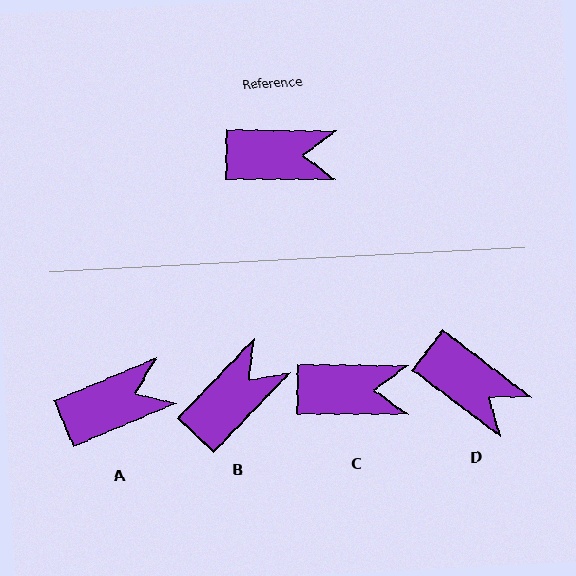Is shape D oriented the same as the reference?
No, it is off by about 37 degrees.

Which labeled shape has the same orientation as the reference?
C.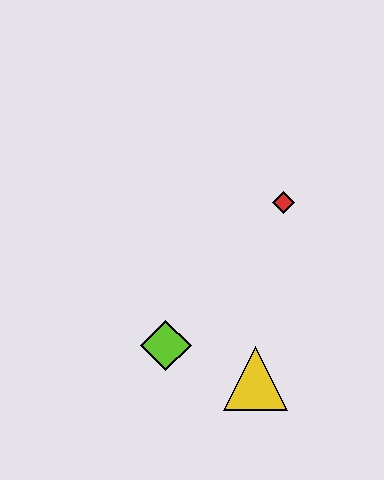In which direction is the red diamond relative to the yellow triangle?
The red diamond is above the yellow triangle.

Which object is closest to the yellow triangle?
The lime diamond is closest to the yellow triangle.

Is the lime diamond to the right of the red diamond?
No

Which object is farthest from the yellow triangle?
The red diamond is farthest from the yellow triangle.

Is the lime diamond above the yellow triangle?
Yes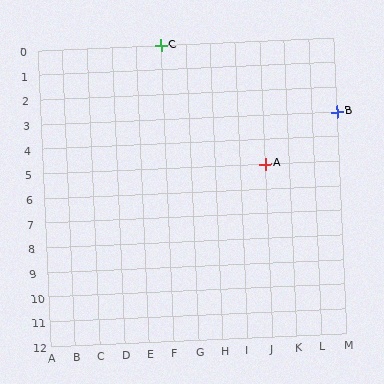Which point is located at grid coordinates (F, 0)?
Point C is at (F, 0).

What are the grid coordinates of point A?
Point A is at grid coordinates (J, 5).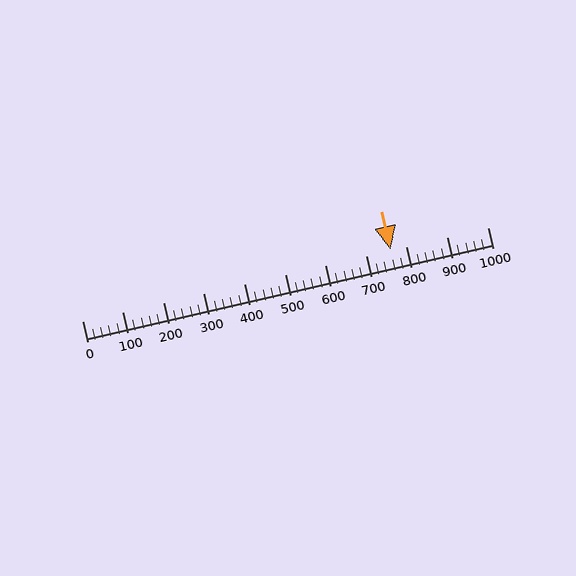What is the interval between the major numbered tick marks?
The major tick marks are spaced 100 units apart.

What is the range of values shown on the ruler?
The ruler shows values from 0 to 1000.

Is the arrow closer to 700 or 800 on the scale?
The arrow is closer to 800.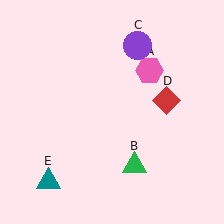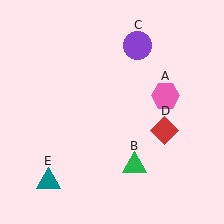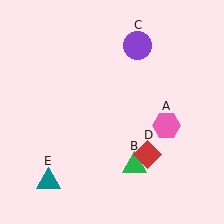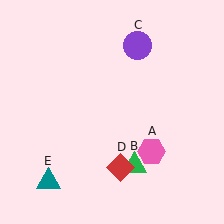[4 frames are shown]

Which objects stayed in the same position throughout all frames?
Green triangle (object B) and purple circle (object C) and teal triangle (object E) remained stationary.